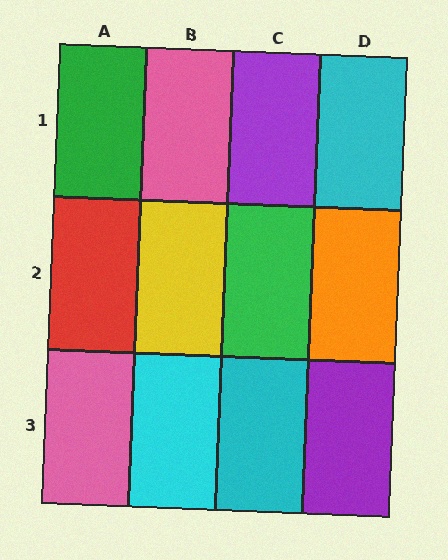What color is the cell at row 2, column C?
Green.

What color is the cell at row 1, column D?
Cyan.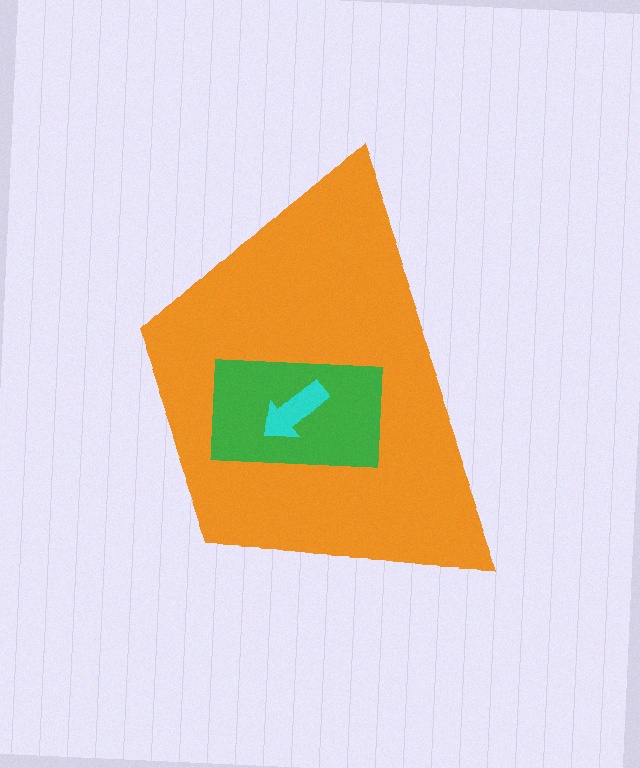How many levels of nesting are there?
3.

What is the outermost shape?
The orange trapezoid.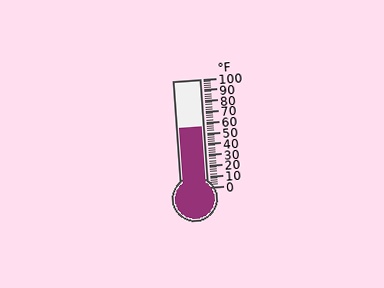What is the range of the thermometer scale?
The thermometer scale ranges from 0°F to 100°F.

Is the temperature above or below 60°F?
The temperature is below 60°F.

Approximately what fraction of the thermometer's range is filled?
The thermometer is filled to approximately 55% of its range.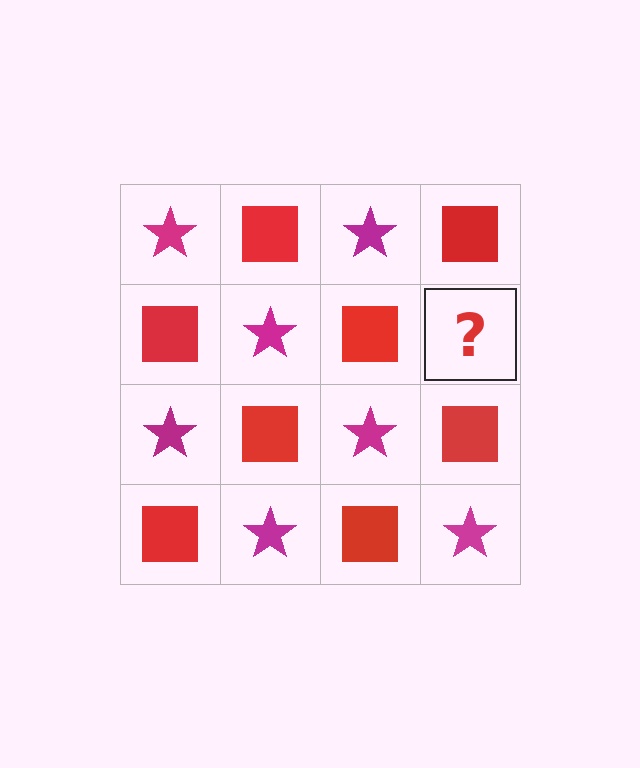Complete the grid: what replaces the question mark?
The question mark should be replaced with a magenta star.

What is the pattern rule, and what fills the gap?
The rule is that it alternates magenta star and red square in a checkerboard pattern. The gap should be filled with a magenta star.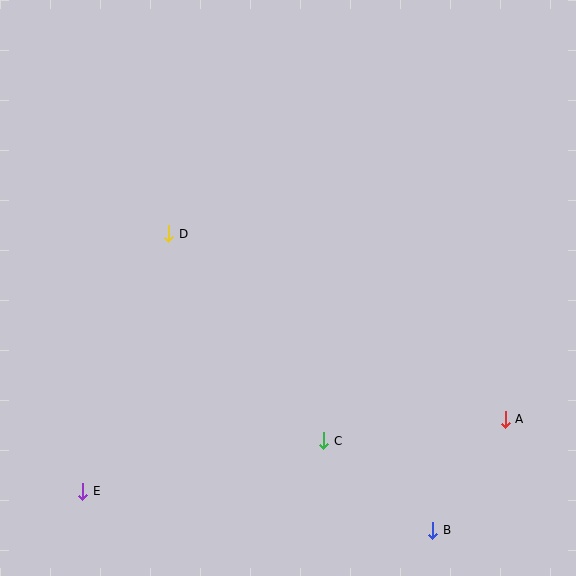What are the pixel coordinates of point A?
Point A is at (505, 419).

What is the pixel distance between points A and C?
The distance between A and C is 183 pixels.